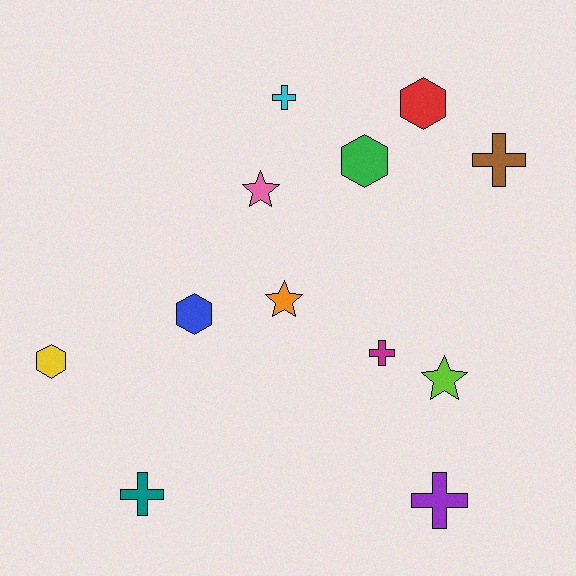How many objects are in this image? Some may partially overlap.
There are 12 objects.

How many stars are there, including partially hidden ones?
There are 3 stars.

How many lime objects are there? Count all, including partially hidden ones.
There is 1 lime object.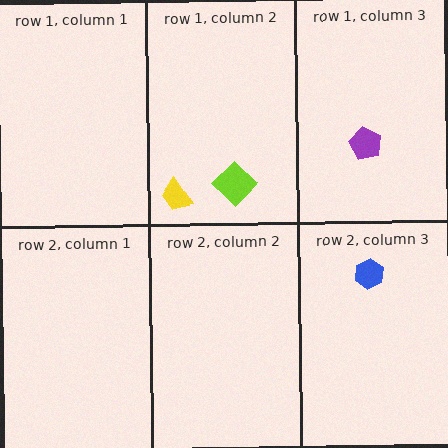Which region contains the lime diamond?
The row 1, column 2 region.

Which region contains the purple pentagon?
The row 1, column 3 region.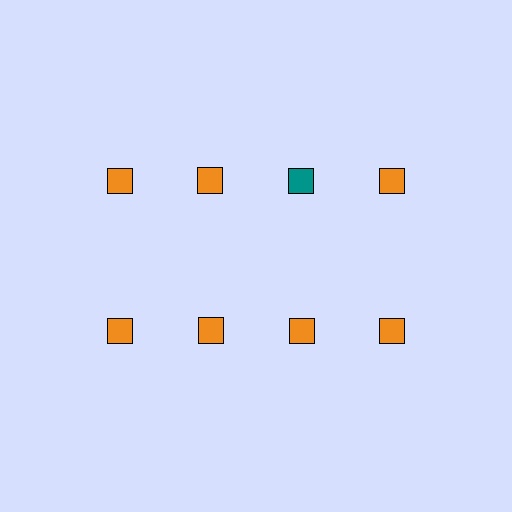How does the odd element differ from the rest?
It has a different color: teal instead of orange.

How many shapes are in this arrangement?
There are 8 shapes arranged in a grid pattern.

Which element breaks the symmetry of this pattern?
The teal square in the top row, center column breaks the symmetry. All other shapes are orange squares.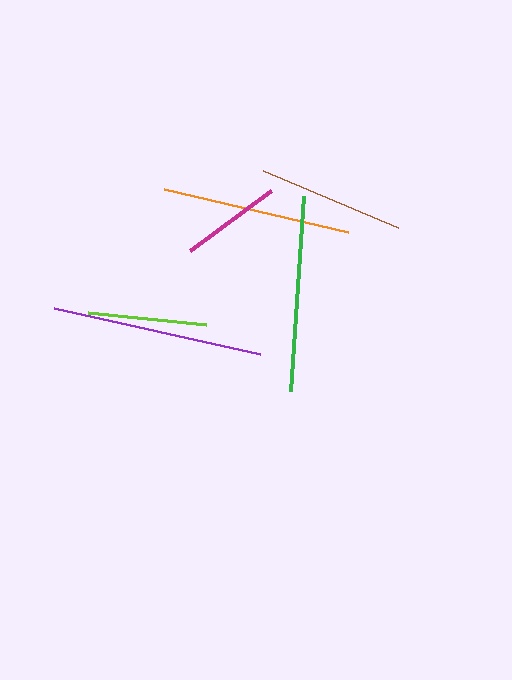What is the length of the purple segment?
The purple segment is approximately 211 pixels long.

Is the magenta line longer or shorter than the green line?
The green line is longer than the magenta line.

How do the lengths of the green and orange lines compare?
The green and orange lines are approximately the same length.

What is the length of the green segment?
The green segment is approximately 195 pixels long.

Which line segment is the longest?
The purple line is the longest at approximately 211 pixels.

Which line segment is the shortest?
The magenta line is the shortest at approximately 101 pixels.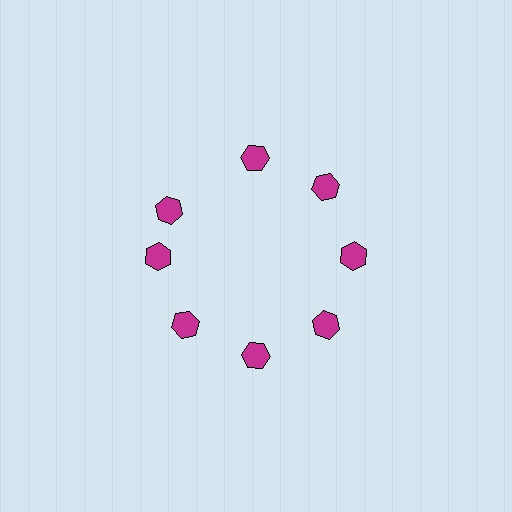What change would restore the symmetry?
The symmetry would be restored by rotating it back into even spacing with its neighbors so that all 8 hexagons sit at equal angles and equal distance from the center.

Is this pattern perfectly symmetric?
No. The 8 magenta hexagons are arranged in a ring, but one element near the 10 o'clock position is rotated out of alignment along the ring, breaking the 8-fold rotational symmetry.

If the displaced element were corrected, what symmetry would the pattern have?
It would have 8-fold rotational symmetry — the pattern would map onto itself every 45 degrees.